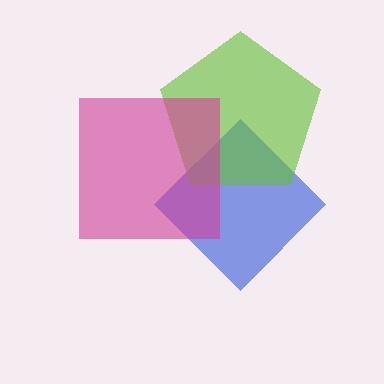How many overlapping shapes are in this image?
There are 3 overlapping shapes in the image.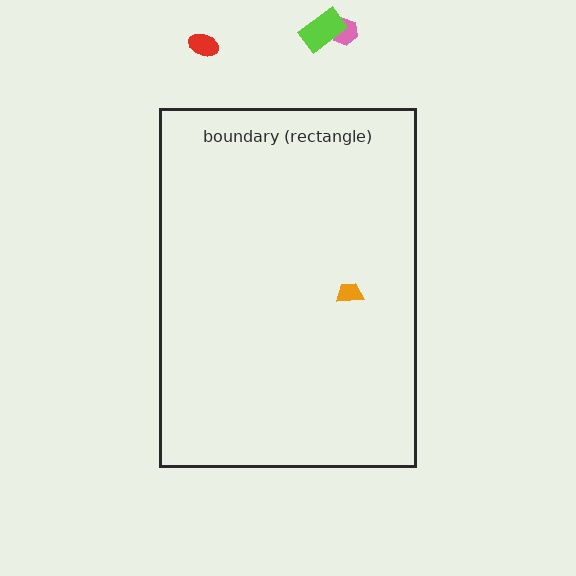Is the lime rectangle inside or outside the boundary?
Outside.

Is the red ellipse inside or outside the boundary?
Outside.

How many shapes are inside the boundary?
1 inside, 3 outside.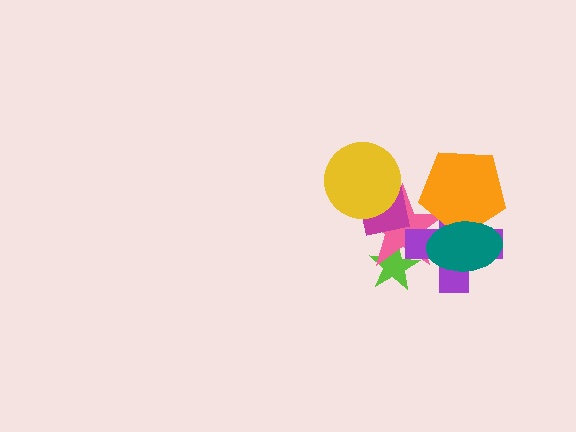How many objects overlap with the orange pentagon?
3 objects overlap with the orange pentagon.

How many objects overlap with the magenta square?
2 objects overlap with the magenta square.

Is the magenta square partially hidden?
Yes, it is partially covered by another shape.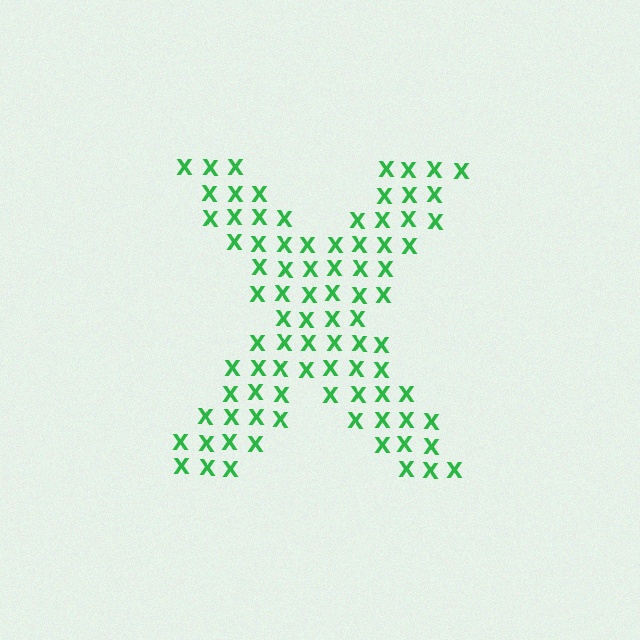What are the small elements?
The small elements are letter X's.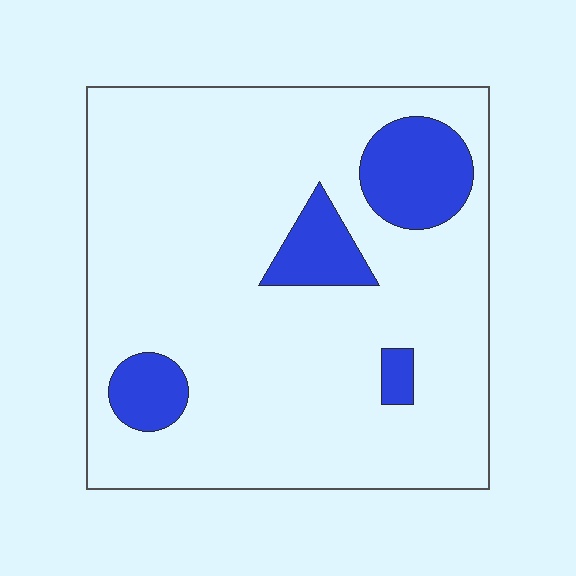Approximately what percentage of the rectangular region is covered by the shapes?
Approximately 15%.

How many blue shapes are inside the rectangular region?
4.